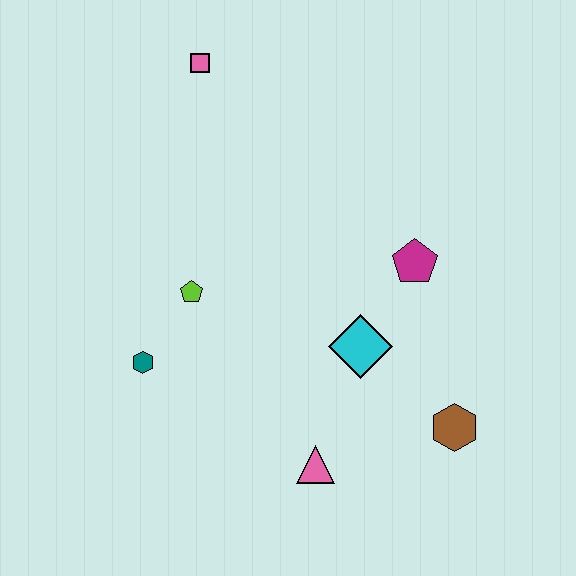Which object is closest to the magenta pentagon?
The cyan diamond is closest to the magenta pentagon.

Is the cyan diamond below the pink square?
Yes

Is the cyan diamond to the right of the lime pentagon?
Yes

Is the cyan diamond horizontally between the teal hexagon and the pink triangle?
No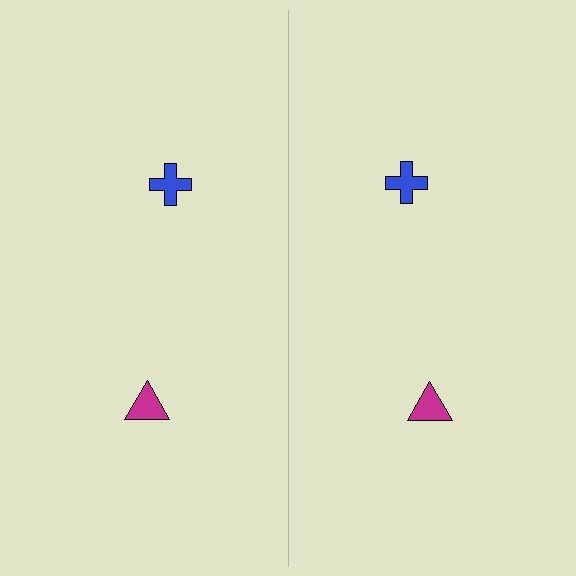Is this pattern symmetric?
Yes, this pattern has bilateral (reflection) symmetry.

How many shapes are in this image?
There are 4 shapes in this image.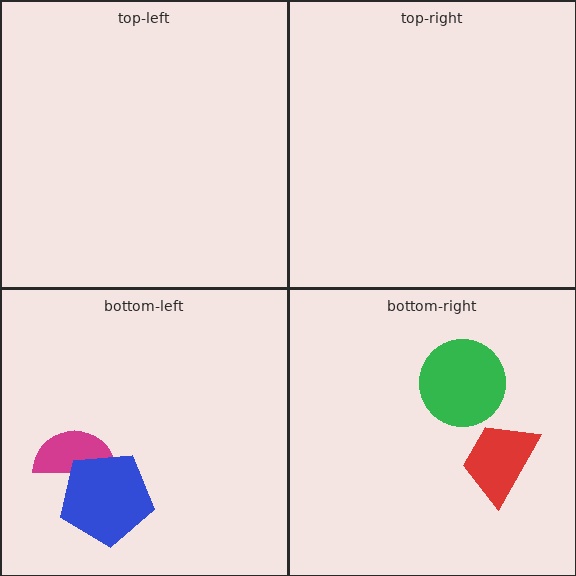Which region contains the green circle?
The bottom-right region.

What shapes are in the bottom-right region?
The green circle, the red trapezoid.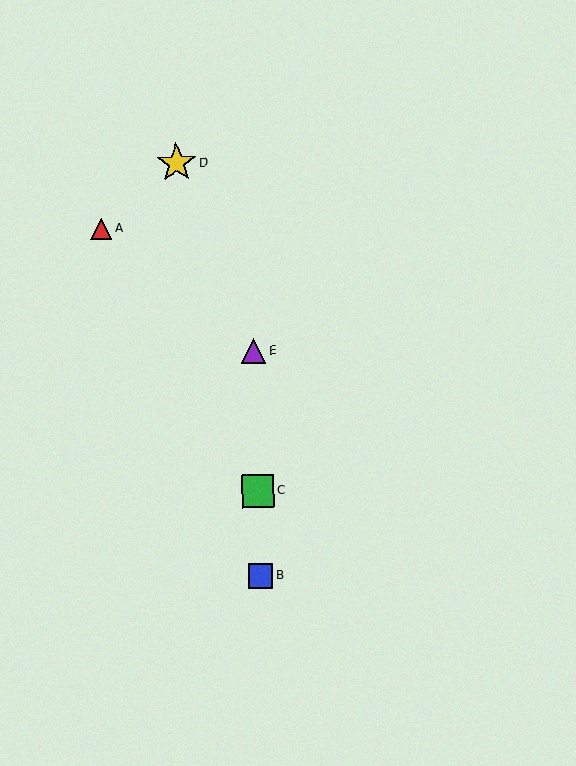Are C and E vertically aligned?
Yes, both are at x≈258.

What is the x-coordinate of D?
Object D is at x≈176.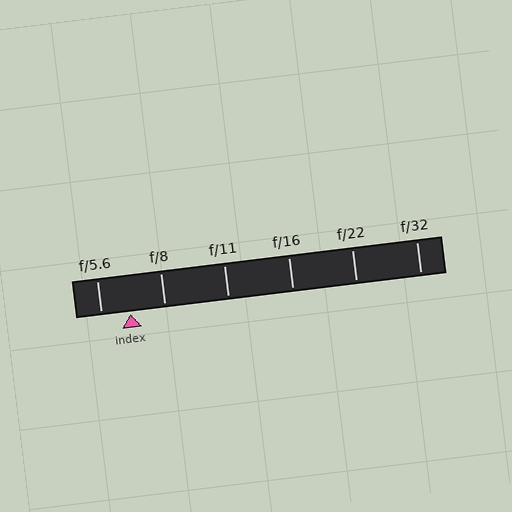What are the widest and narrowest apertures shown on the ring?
The widest aperture shown is f/5.6 and the narrowest is f/32.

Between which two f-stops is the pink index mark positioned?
The index mark is between f/5.6 and f/8.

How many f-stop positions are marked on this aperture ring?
There are 6 f-stop positions marked.